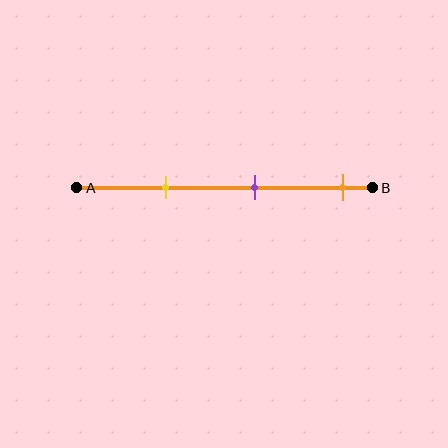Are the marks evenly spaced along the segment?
Yes, the marks are approximately evenly spaced.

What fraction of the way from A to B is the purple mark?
The purple mark is approximately 60% (0.6) of the way from A to B.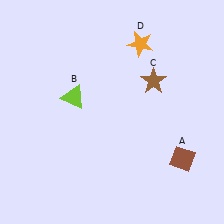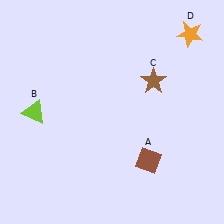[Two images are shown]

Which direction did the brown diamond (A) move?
The brown diamond (A) moved left.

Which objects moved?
The objects that moved are: the brown diamond (A), the lime triangle (B), the orange star (D).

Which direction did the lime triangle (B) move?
The lime triangle (B) moved left.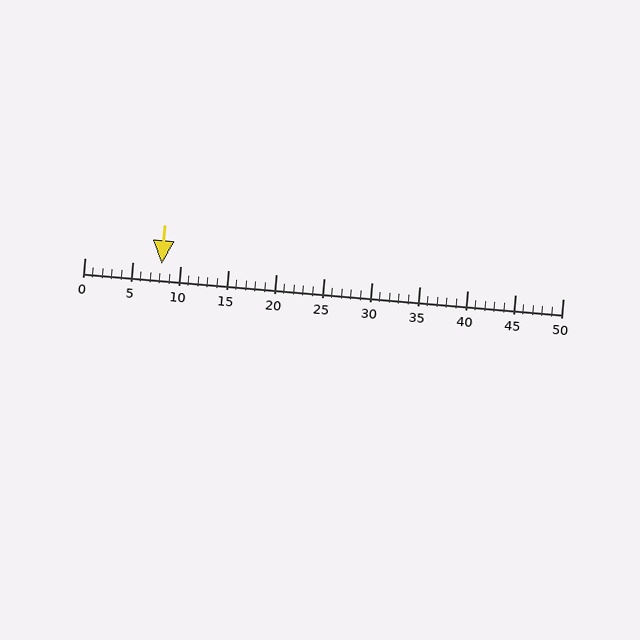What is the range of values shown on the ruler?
The ruler shows values from 0 to 50.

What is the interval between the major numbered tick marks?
The major tick marks are spaced 5 units apart.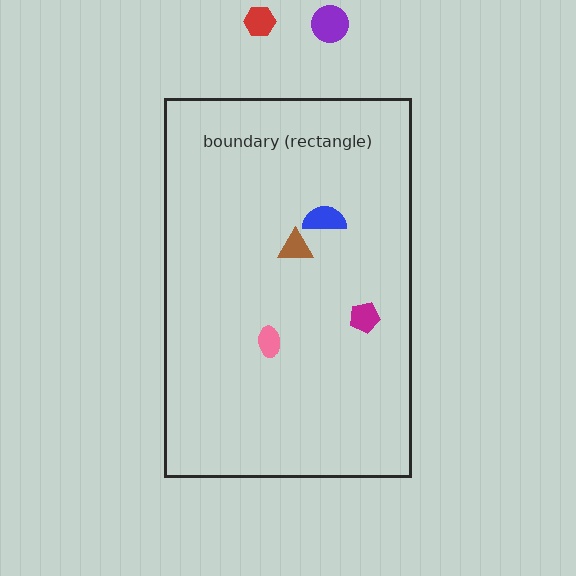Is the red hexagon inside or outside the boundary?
Outside.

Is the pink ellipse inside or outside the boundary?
Inside.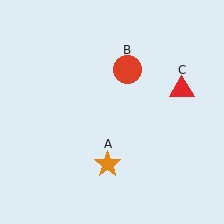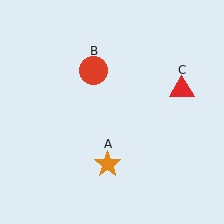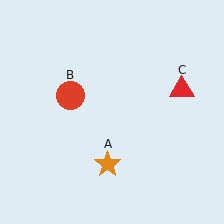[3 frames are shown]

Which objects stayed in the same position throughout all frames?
Orange star (object A) and red triangle (object C) remained stationary.